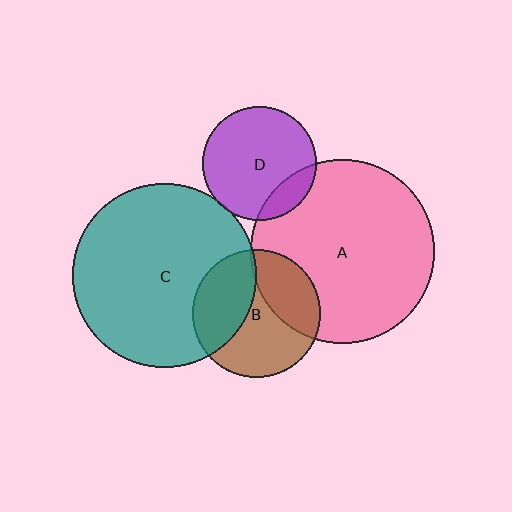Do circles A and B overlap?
Yes.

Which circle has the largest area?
Circle C (teal).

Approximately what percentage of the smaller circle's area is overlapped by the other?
Approximately 30%.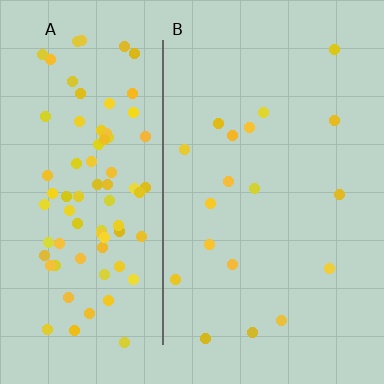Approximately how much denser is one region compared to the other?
Approximately 4.8× — region A over region B.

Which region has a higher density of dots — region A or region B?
A (the left).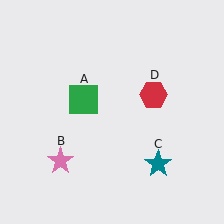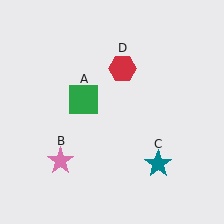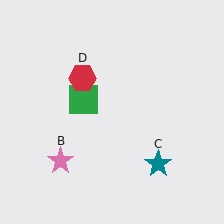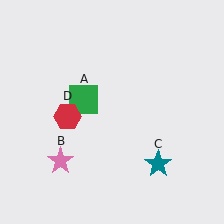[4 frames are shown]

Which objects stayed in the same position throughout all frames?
Green square (object A) and pink star (object B) and teal star (object C) remained stationary.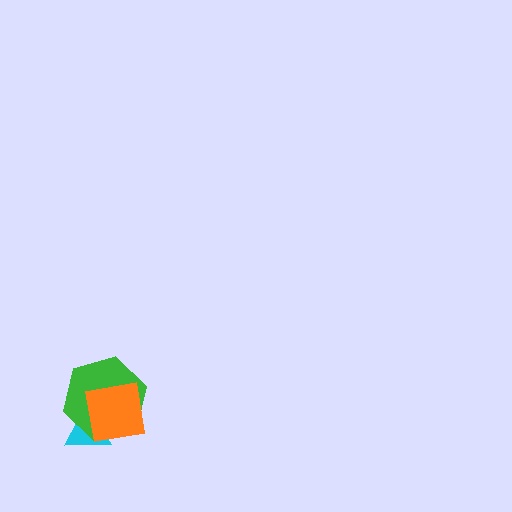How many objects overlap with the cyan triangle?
2 objects overlap with the cyan triangle.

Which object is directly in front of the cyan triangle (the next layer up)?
The green hexagon is directly in front of the cyan triangle.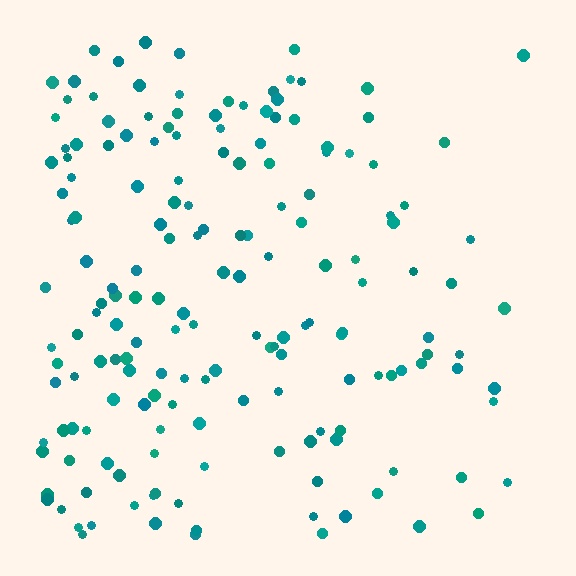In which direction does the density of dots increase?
From right to left, with the left side densest.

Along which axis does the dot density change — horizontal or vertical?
Horizontal.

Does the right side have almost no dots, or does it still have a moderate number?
Still a moderate number, just noticeably fewer than the left.